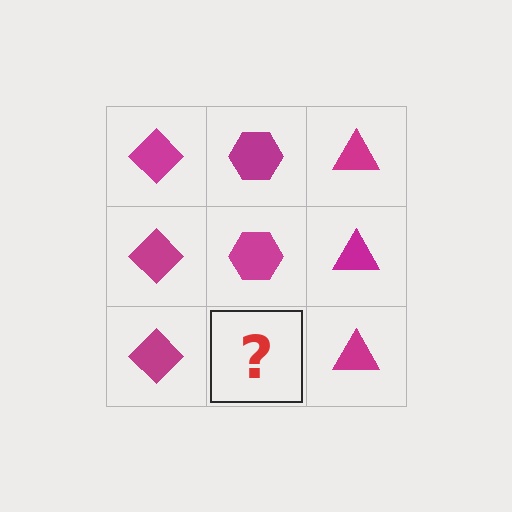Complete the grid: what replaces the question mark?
The question mark should be replaced with a magenta hexagon.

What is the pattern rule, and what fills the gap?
The rule is that each column has a consistent shape. The gap should be filled with a magenta hexagon.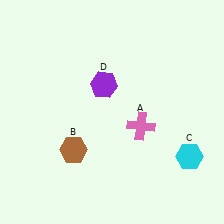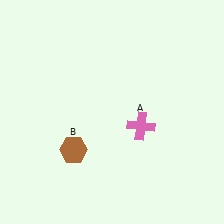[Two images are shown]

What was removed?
The cyan hexagon (C), the purple hexagon (D) were removed in Image 2.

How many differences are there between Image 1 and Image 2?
There are 2 differences between the two images.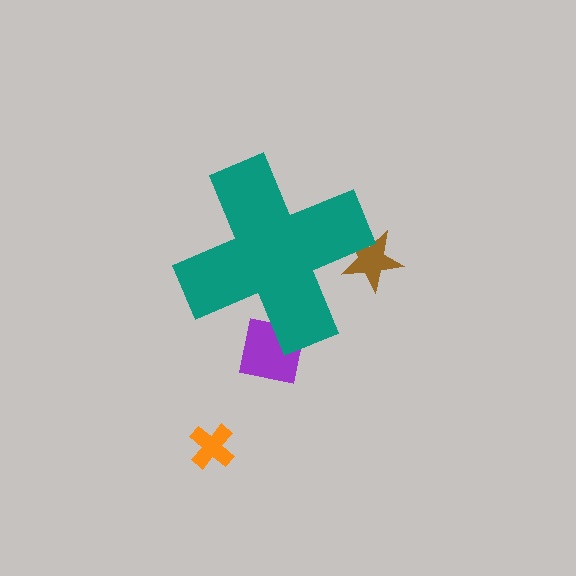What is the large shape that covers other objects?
A teal cross.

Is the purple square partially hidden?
Yes, the purple square is partially hidden behind the teal cross.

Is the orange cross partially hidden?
No, the orange cross is fully visible.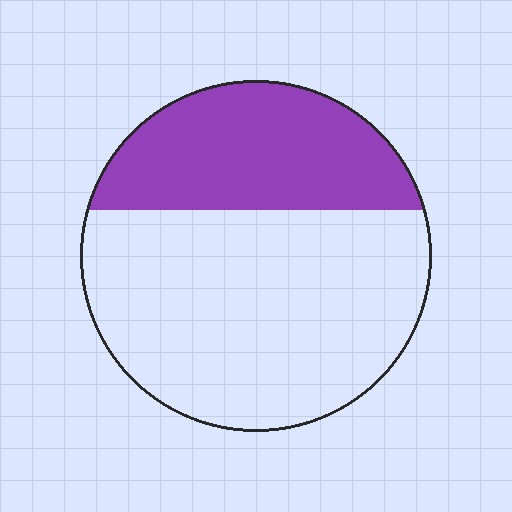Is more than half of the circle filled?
No.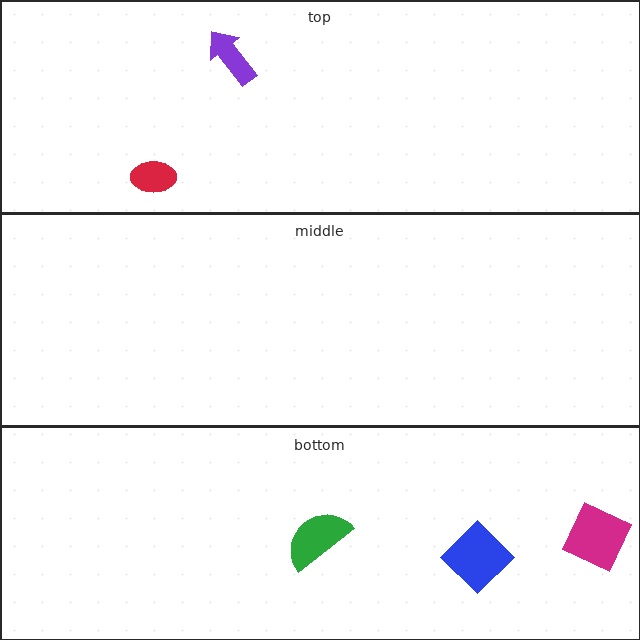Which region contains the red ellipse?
The top region.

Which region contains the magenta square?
The bottom region.